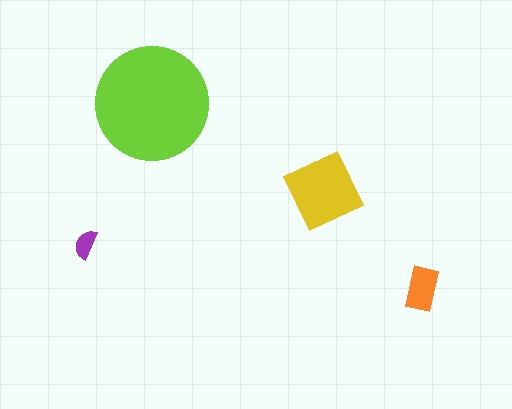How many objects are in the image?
There are 4 objects in the image.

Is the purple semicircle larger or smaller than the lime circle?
Smaller.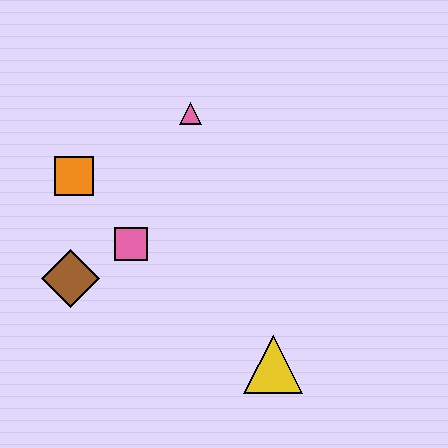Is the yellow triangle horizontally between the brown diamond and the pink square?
No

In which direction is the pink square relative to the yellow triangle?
The pink square is to the left of the yellow triangle.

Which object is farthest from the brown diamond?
The yellow triangle is farthest from the brown diamond.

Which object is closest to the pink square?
The brown diamond is closest to the pink square.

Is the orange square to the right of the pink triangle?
No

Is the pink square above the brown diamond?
Yes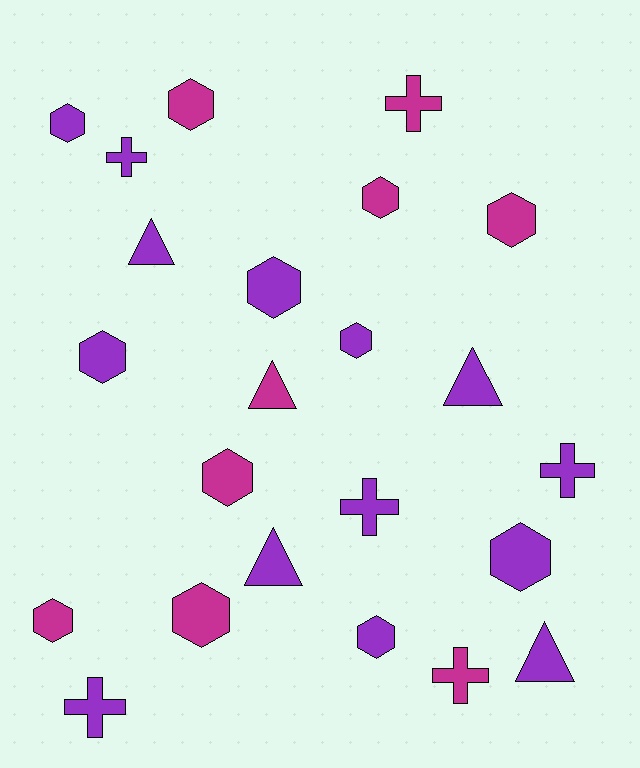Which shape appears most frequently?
Hexagon, with 12 objects.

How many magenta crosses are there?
There are 2 magenta crosses.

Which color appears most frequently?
Purple, with 14 objects.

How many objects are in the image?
There are 23 objects.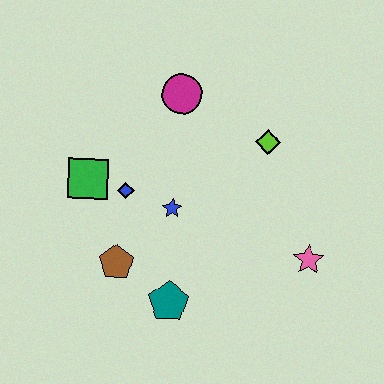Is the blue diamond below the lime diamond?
Yes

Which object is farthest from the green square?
The pink star is farthest from the green square.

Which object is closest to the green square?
The blue diamond is closest to the green square.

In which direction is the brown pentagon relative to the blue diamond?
The brown pentagon is below the blue diamond.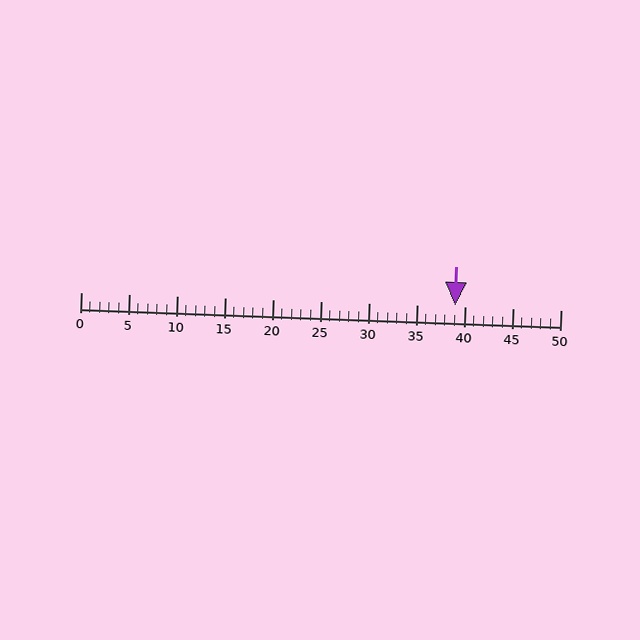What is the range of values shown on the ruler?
The ruler shows values from 0 to 50.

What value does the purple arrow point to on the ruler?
The purple arrow points to approximately 39.